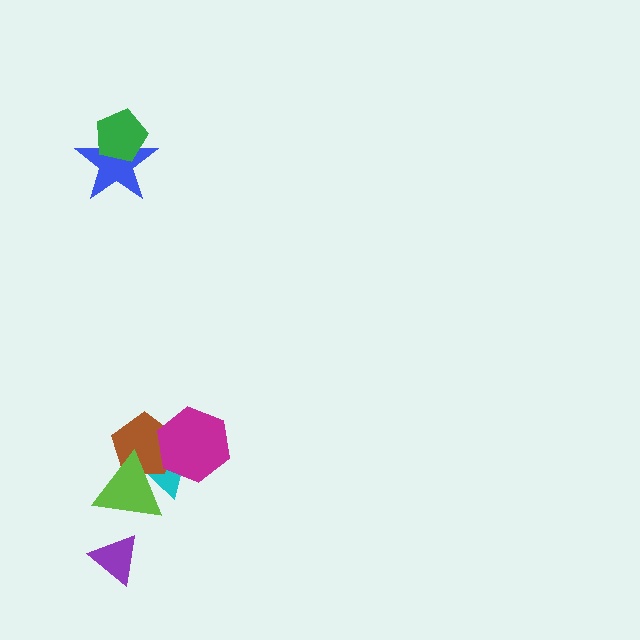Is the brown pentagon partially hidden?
Yes, it is partially covered by another shape.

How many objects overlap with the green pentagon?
1 object overlaps with the green pentagon.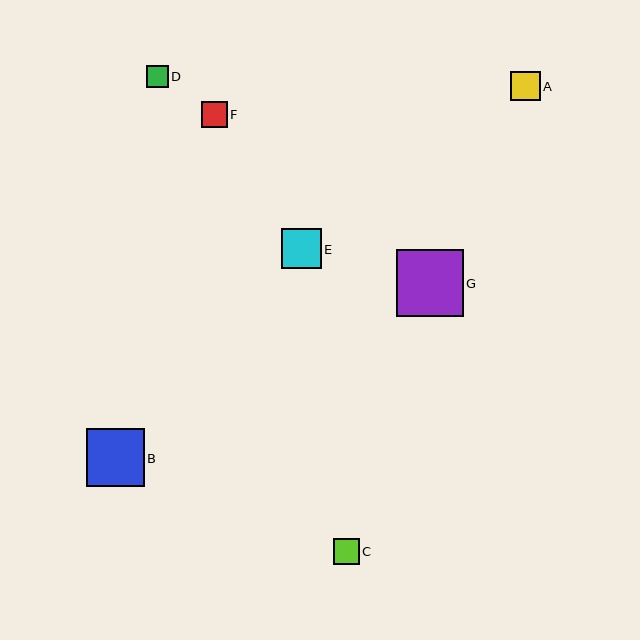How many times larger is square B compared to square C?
Square B is approximately 2.2 times the size of square C.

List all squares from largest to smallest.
From largest to smallest: G, B, E, A, C, F, D.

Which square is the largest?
Square G is the largest with a size of approximately 67 pixels.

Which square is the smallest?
Square D is the smallest with a size of approximately 22 pixels.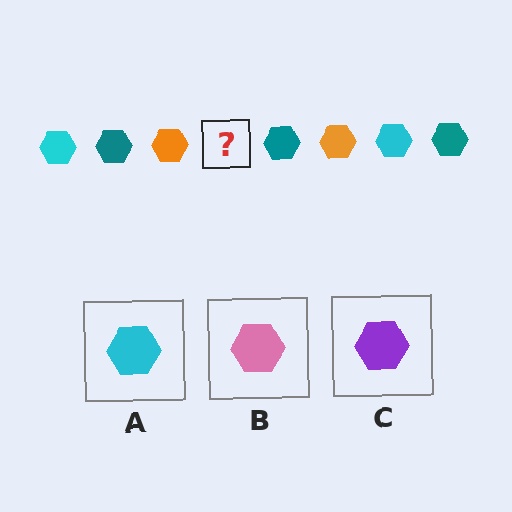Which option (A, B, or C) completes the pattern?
A.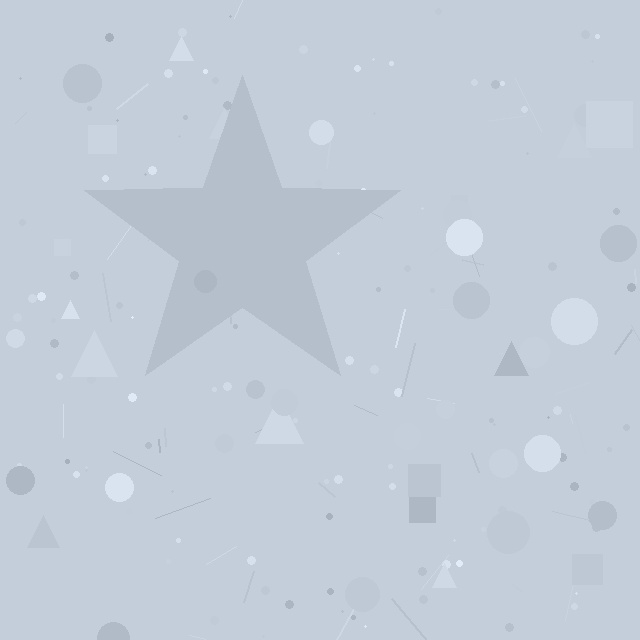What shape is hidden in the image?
A star is hidden in the image.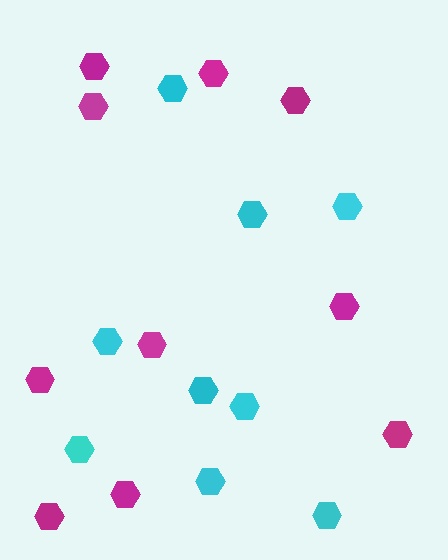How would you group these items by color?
There are 2 groups: one group of cyan hexagons (9) and one group of magenta hexagons (10).